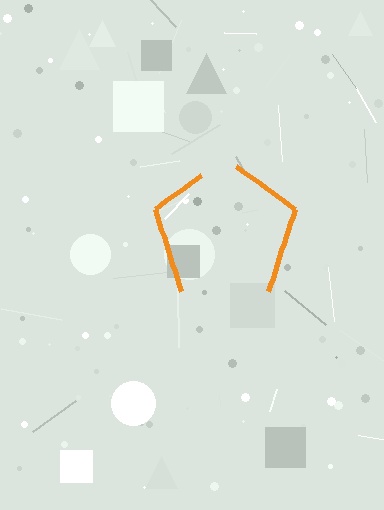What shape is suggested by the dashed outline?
The dashed outline suggests a pentagon.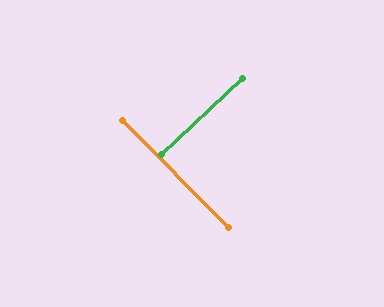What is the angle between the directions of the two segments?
Approximately 88 degrees.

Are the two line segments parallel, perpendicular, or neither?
Perpendicular — they meet at approximately 88°.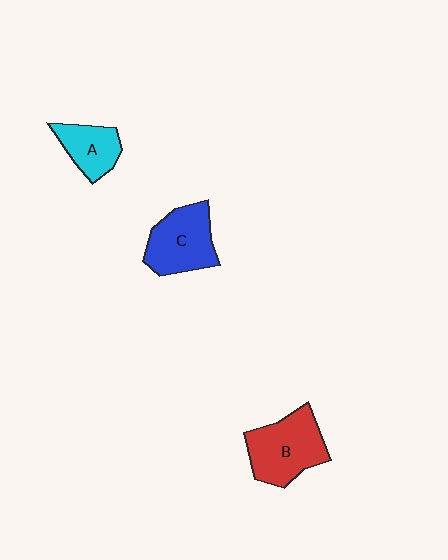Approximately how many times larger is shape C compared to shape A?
Approximately 1.5 times.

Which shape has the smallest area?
Shape A (cyan).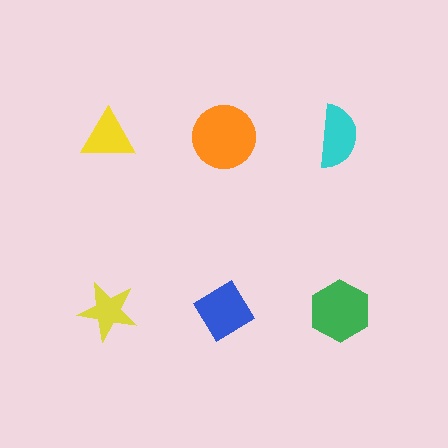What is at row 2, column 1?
A yellow star.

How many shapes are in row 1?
3 shapes.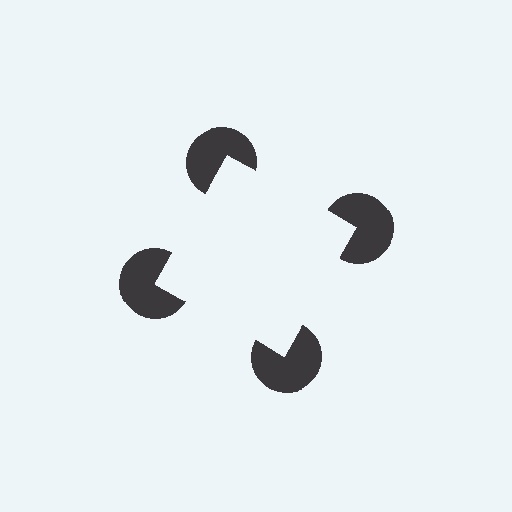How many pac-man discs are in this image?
There are 4 — one at each vertex of the illusory square.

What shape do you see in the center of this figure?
An illusory square — its edges are inferred from the aligned wedge cuts in the pac-man discs, not physically drawn.